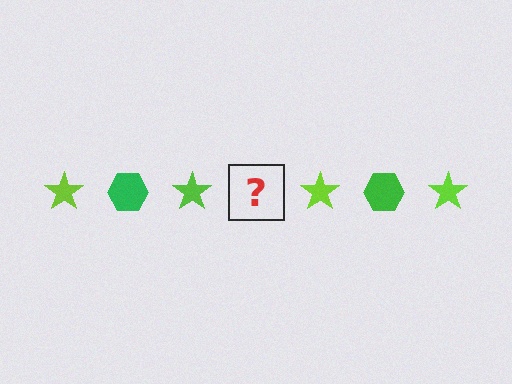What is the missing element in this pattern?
The missing element is a green hexagon.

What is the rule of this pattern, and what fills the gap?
The rule is that the pattern alternates between lime star and green hexagon. The gap should be filled with a green hexagon.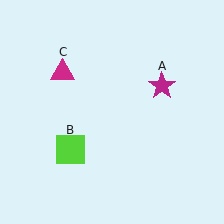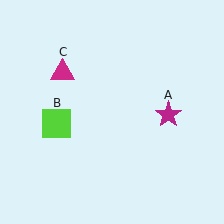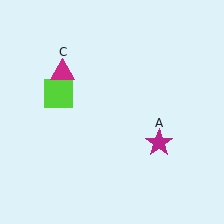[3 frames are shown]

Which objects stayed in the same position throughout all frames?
Magenta triangle (object C) remained stationary.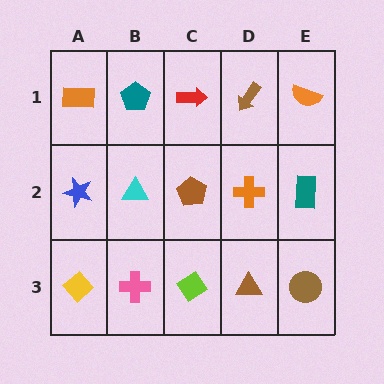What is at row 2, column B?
A cyan triangle.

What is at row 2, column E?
A teal rectangle.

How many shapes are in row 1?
5 shapes.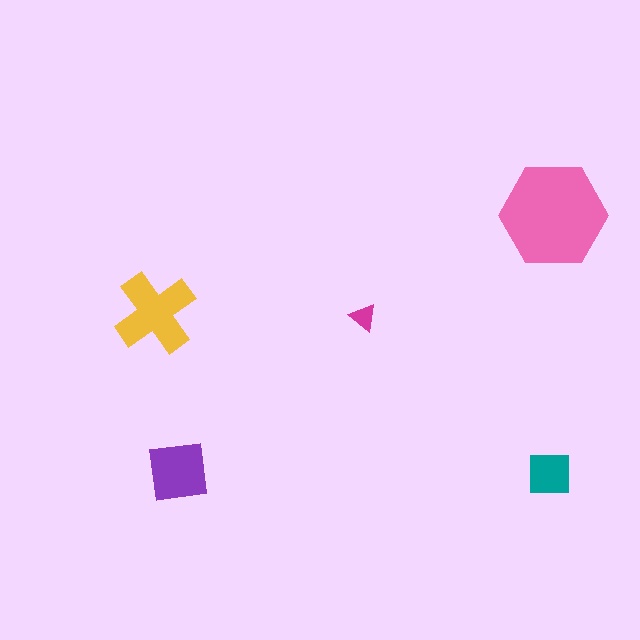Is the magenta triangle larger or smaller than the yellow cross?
Smaller.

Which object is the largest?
The pink hexagon.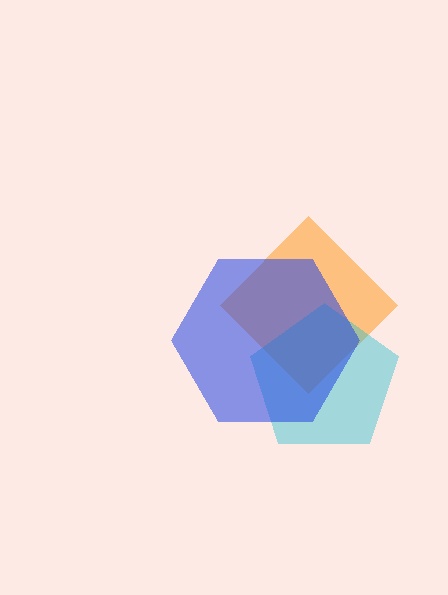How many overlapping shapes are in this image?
There are 3 overlapping shapes in the image.